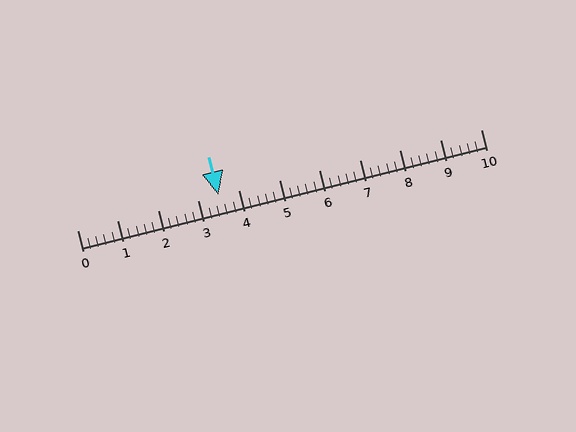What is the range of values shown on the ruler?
The ruler shows values from 0 to 10.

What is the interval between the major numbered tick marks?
The major tick marks are spaced 1 units apart.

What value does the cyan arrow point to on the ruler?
The cyan arrow points to approximately 3.5.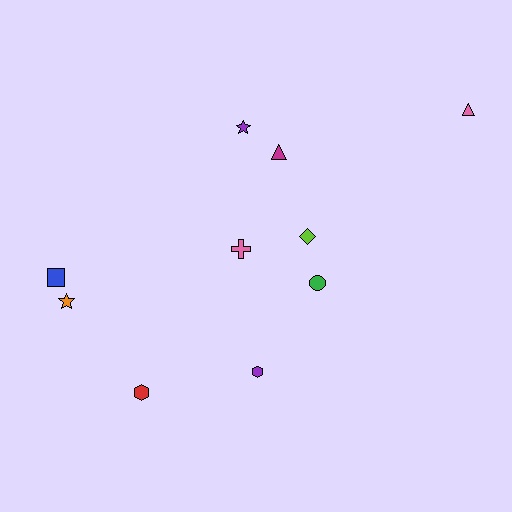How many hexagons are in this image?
There are 2 hexagons.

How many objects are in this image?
There are 10 objects.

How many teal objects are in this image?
There are no teal objects.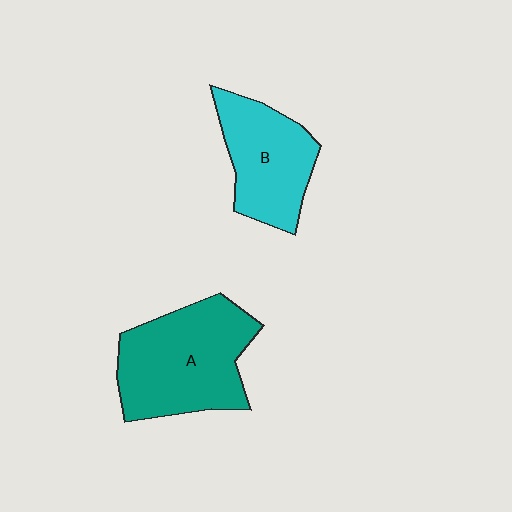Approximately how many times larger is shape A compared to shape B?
Approximately 1.4 times.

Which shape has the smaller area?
Shape B (cyan).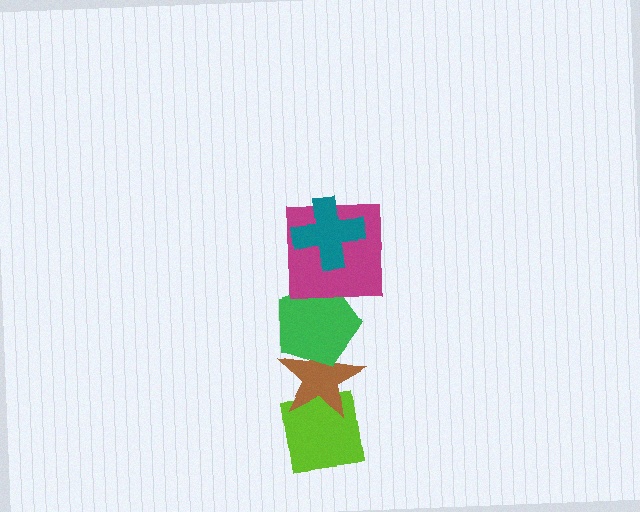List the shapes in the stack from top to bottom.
From top to bottom: the teal cross, the magenta square, the green pentagon, the brown star, the lime square.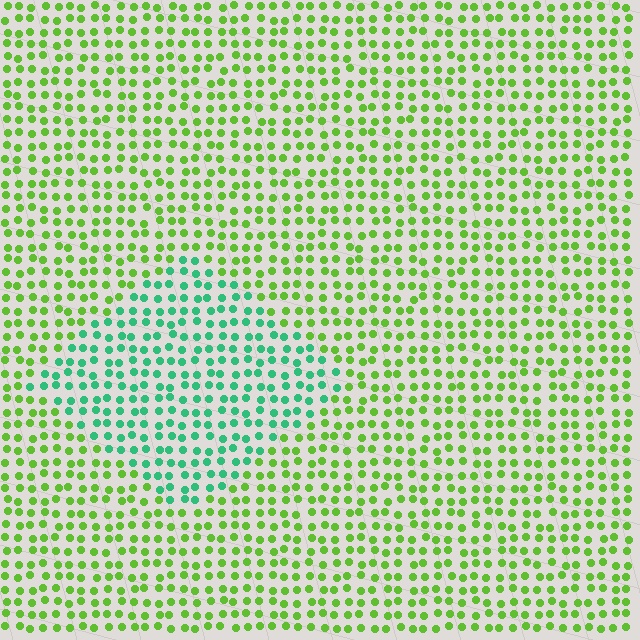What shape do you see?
I see a diamond.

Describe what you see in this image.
The image is filled with small lime elements in a uniform arrangement. A diamond-shaped region is visible where the elements are tinted to a slightly different hue, forming a subtle color boundary.